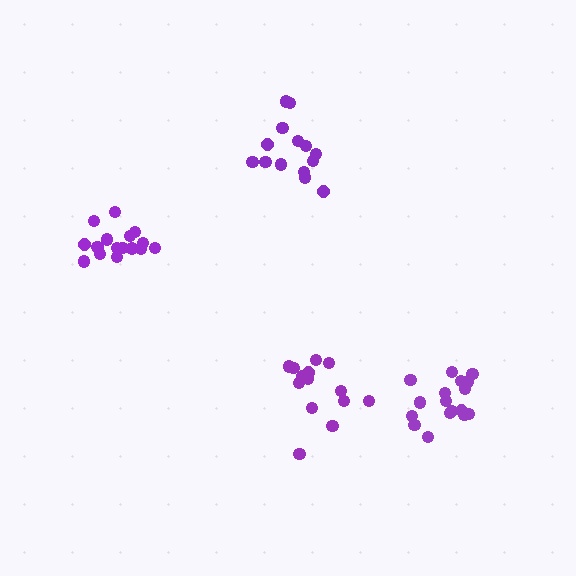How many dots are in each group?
Group 1: 17 dots, Group 2: 14 dots, Group 3: 14 dots, Group 4: 17 dots (62 total).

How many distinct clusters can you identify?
There are 4 distinct clusters.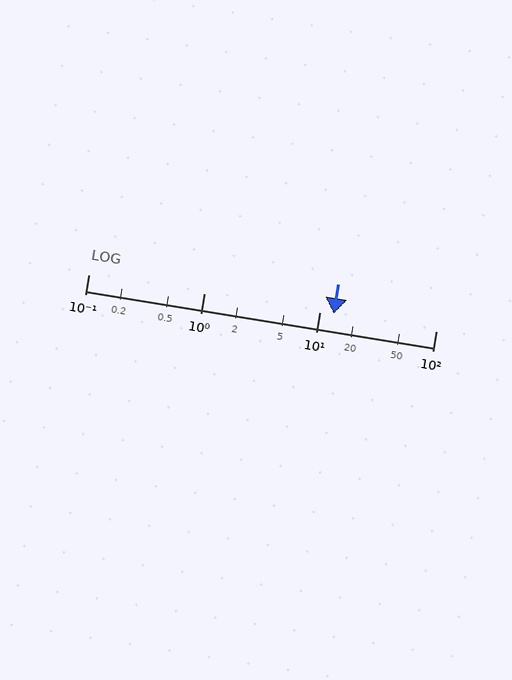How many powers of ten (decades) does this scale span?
The scale spans 3 decades, from 0.1 to 100.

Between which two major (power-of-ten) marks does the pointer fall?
The pointer is between 10 and 100.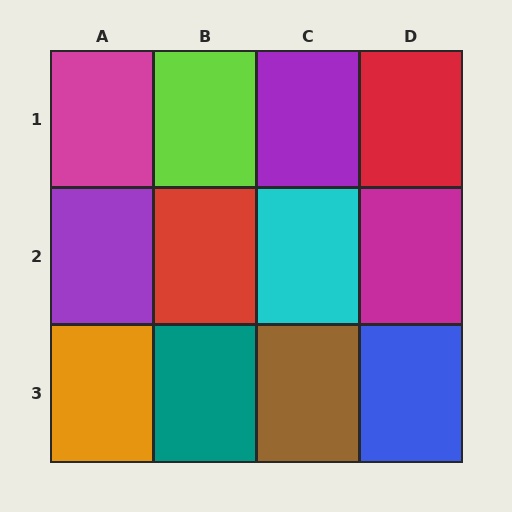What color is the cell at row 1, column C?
Purple.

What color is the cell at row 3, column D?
Blue.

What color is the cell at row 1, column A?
Magenta.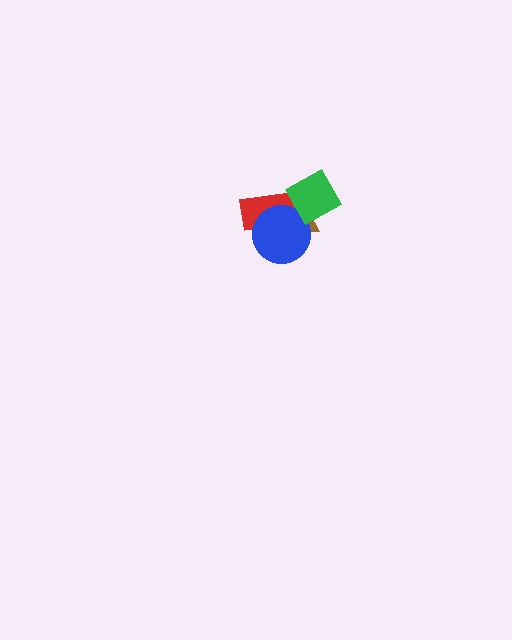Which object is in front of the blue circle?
The green diamond is in front of the blue circle.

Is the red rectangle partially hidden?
Yes, it is partially covered by another shape.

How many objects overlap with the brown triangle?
3 objects overlap with the brown triangle.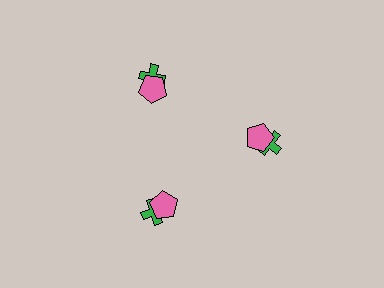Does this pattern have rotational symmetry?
Yes, this pattern has 3-fold rotational symmetry. It looks the same after rotating 120 degrees around the center.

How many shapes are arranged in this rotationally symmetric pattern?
There are 6 shapes, arranged in 3 groups of 2.